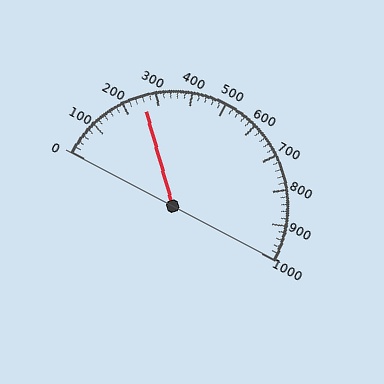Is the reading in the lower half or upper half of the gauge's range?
The reading is in the lower half of the range (0 to 1000).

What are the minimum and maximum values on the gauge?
The gauge ranges from 0 to 1000.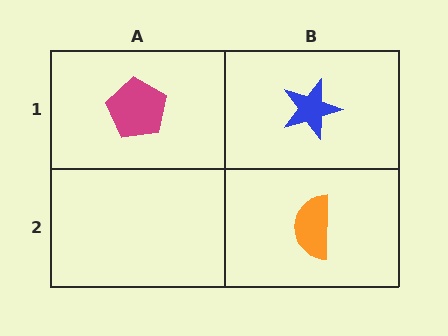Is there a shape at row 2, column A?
No, that cell is empty.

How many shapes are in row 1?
2 shapes.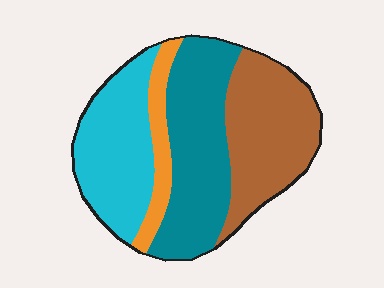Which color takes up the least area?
Orange, at roughly 10%.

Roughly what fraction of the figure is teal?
Teal takes up about one third (1/3) of the figure.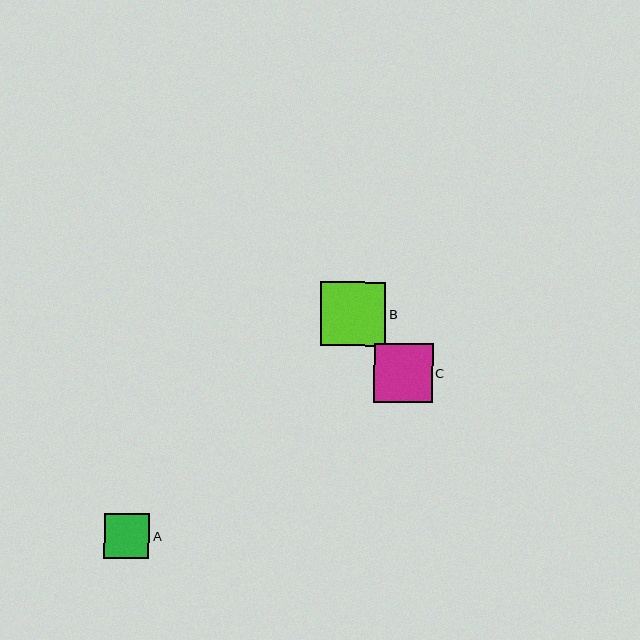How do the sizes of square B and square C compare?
Square B and square C are approximately the same size.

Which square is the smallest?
Square A is the smallest with a size of approximately 45 pixels.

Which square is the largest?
Square B is the largest with a size of approximately 65 pixels.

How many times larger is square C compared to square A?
Square C is approximately 1.3 times the size of square A.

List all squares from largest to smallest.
From largest to smallest: B, C, A.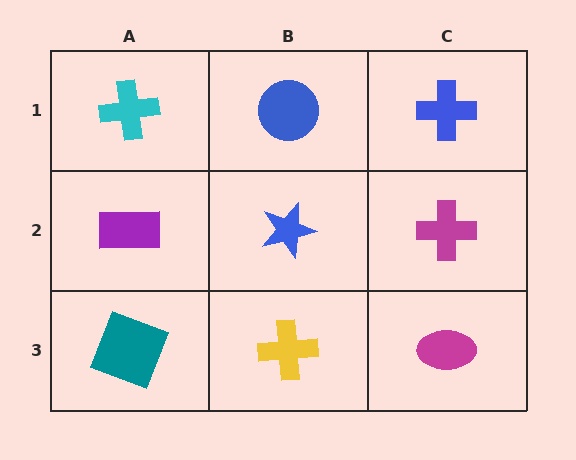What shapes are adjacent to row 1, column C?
A magenta cross (row 2, column C), a blue circle (row 1, column B).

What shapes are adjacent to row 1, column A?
A purple rectangle (row 2, column A), a blue circle (row 1, column B).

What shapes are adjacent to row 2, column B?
A blue circle (row 1, column B), a yellow cross (row 3, column B), a purple rectangle (row 2, column A), a magenta cross (row 2, column C).